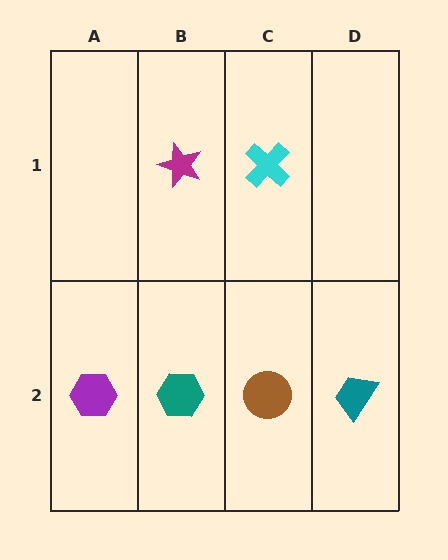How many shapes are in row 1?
2 shapes.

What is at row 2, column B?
A teal hexagon.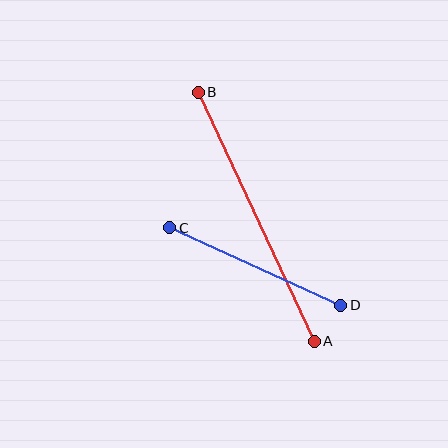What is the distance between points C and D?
The distance is approximately 188 pixels.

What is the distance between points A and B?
The distance is approximately 275 pixels.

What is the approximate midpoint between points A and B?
The midpoint is at approximately (256, 217) pixels.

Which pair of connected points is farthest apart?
Points A and B are farthest apart.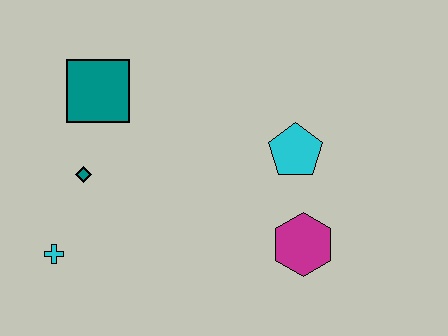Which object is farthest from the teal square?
The magenta hexagon is farthest from the teal square.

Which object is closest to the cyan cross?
The teal diamond is closest to the cyan cross.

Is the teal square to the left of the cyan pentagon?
Yes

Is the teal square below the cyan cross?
No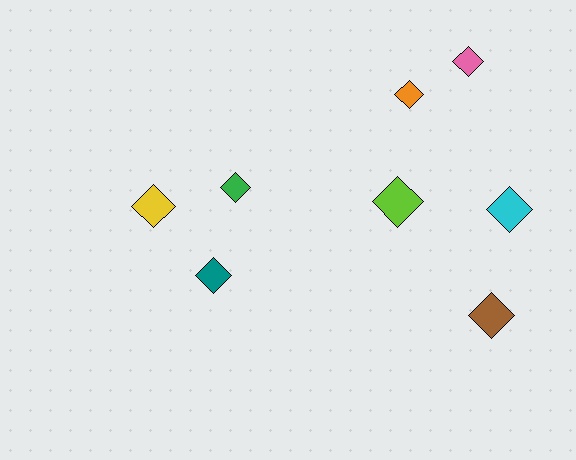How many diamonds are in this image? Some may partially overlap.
There are 8 diamonds.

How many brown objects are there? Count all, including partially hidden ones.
There is 1 brown object.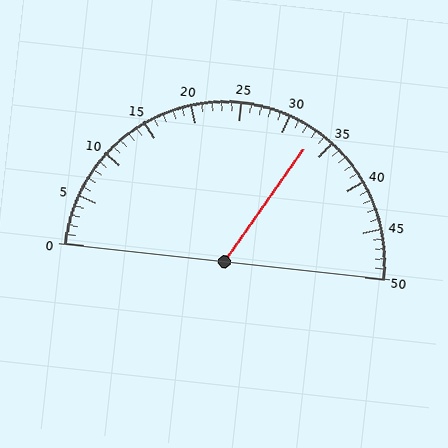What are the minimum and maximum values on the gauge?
The gauge ranges from 0 to 50.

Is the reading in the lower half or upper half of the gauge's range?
The reading is in the upper half of the range (0 to 50).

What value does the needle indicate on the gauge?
The needle indicates approximately 33.